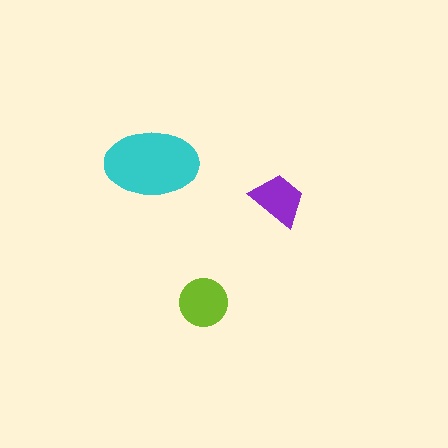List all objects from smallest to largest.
The purple trapezoid, the lime circle, the cyan ellipse.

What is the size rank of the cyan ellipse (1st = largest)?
1st.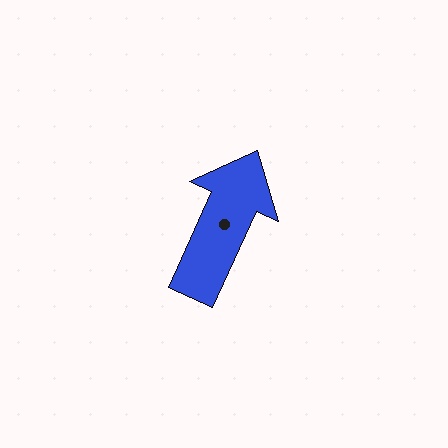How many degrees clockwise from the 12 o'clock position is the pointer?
Approximately 24 degrees.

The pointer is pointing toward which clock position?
Roughly 1 o'clock.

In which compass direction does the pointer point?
Northeast.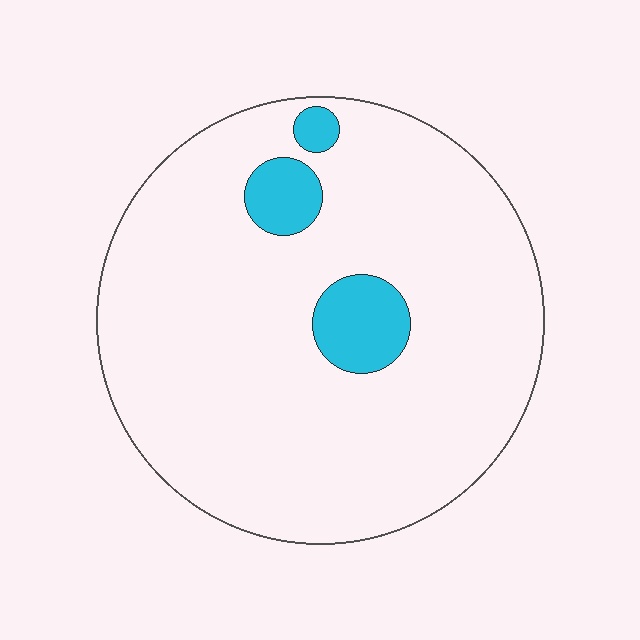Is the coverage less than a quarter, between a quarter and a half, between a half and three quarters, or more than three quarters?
Less than a quarter.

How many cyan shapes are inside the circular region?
3.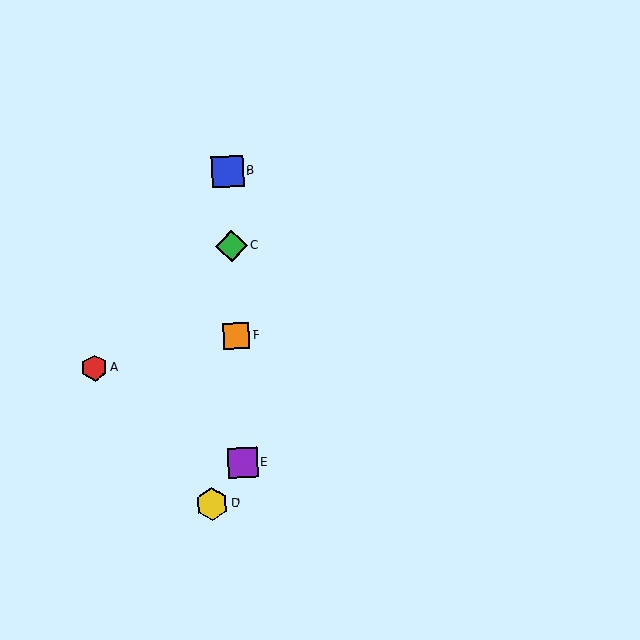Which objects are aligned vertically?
Objects B, C, E, F are aligned vertically.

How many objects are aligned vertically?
4 objects (B, C, E, F) are aligned vertically.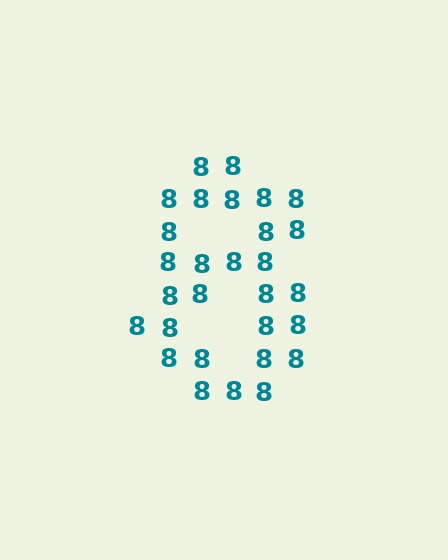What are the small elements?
The small elements are digit 8's.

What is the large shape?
The large shape is the digit 8.